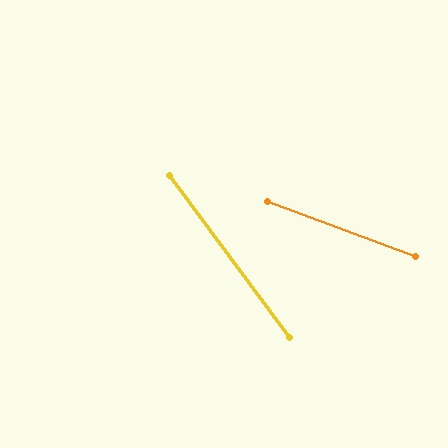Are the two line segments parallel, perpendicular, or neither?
Neither parallel nor perpendicular — they differ by about 33°.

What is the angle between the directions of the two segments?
Approximately 33 degrees.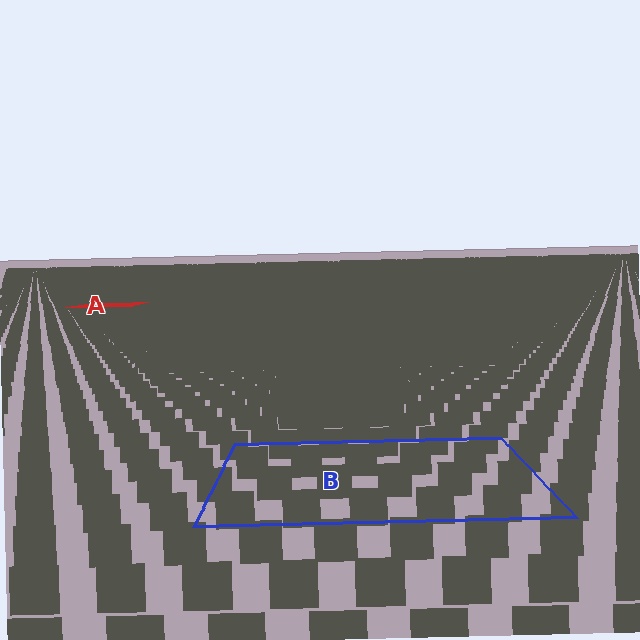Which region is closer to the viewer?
Region B is closer. The texture elements there are larger and more spread out.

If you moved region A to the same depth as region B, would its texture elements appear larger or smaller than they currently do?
They would appear larger. At a closer depth, the same texture elements are projected at a bigger on-screen size.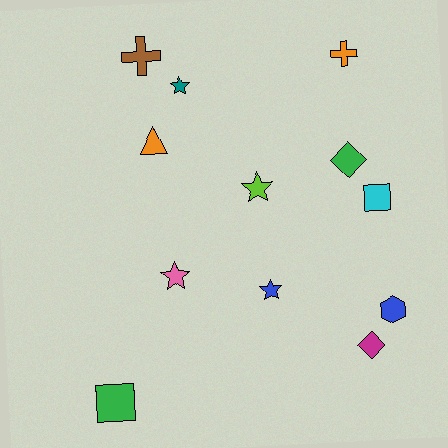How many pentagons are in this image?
There are no pentagons.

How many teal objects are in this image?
There is 1 teal object.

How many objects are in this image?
There are 12 objects.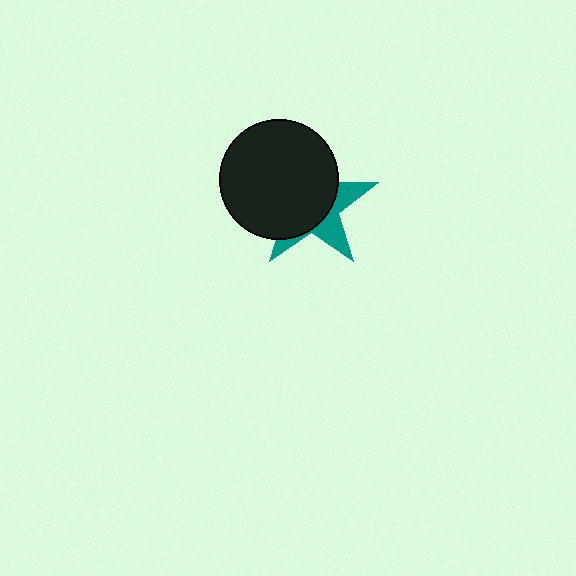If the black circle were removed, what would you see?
You would see the complete teal star.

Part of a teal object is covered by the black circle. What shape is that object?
It is a star.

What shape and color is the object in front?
The object in front is a black circle.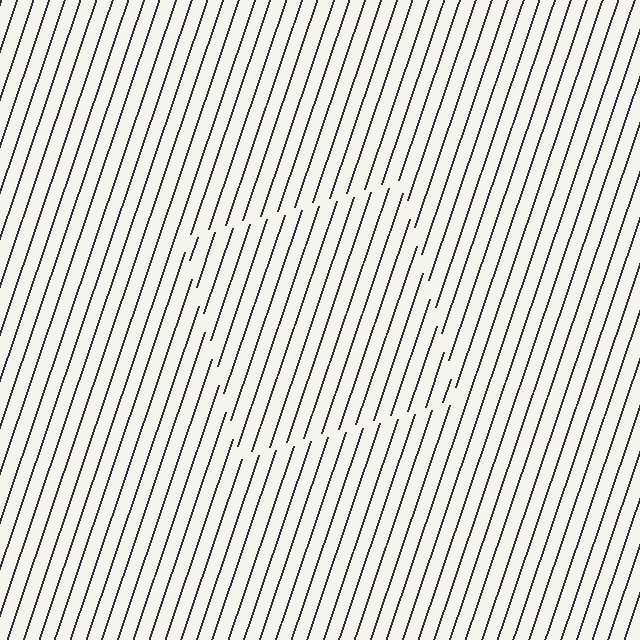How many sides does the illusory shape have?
4 sides — the line-ends trace a square.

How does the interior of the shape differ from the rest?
The interior of the shape contains the same grating, shifted by half a period — the contour is defined by the phase discontinuity where line-ends from the inner and outer gratings abut.